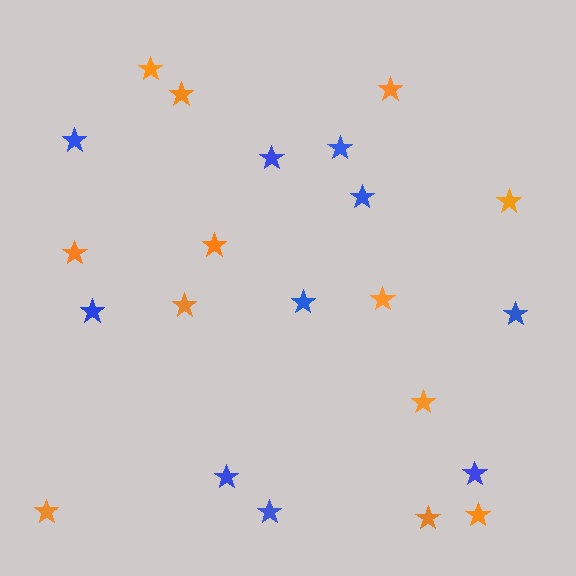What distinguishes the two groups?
There are 2 groups: one group of orange stars (12) and one group of blue stars (10).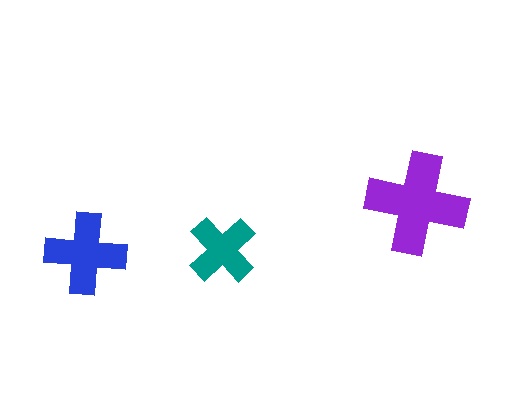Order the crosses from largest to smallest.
the purple one, the blue one, the teal one.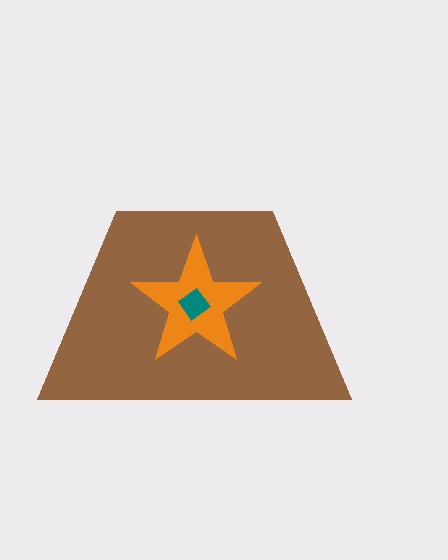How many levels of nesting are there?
3.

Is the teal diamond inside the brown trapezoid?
Yes.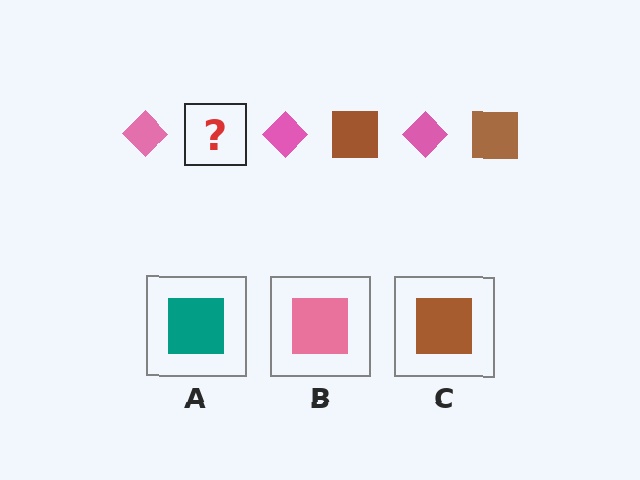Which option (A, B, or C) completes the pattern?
C.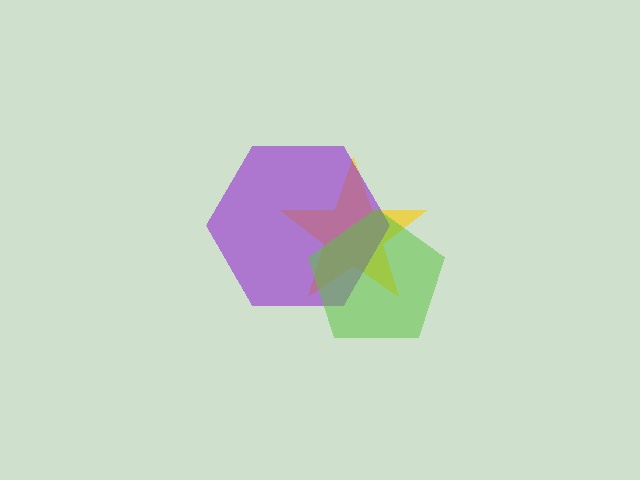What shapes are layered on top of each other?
The layered shapes are: a yellow star, a purple hexagon, a lime pentagon.